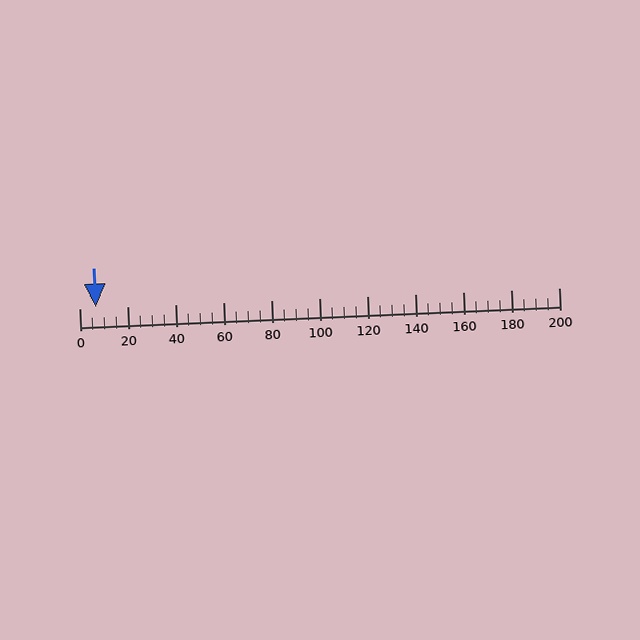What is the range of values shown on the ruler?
The ruler shows values from 0 to 200.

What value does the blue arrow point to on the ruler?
The blue arrow points to approximately 7.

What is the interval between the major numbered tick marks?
The major tick marks are spaced 20 units apart.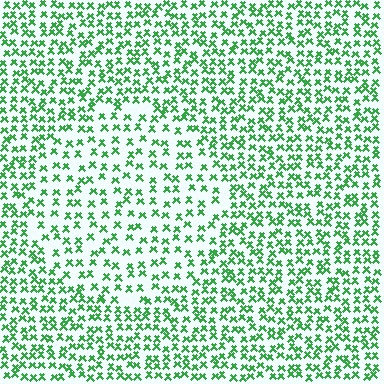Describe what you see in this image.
The image contains small green elements arranged at two different densities. A circle-shaped region is visible where the elements are less densely packed than the surrounding area.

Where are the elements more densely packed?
The elements are more densely packed outside the circle boundary.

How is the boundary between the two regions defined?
The boundary is defined by a change in element density (approximately 1.7x ratio). All elements are the same color, size, and shape.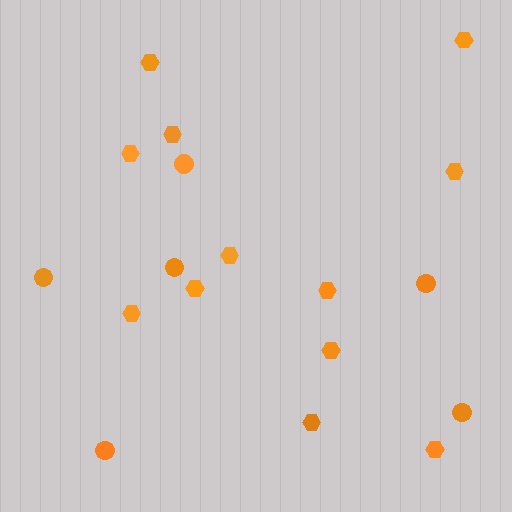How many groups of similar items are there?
There are 2 groups: one group of hexagons (12) and one group of circles (6).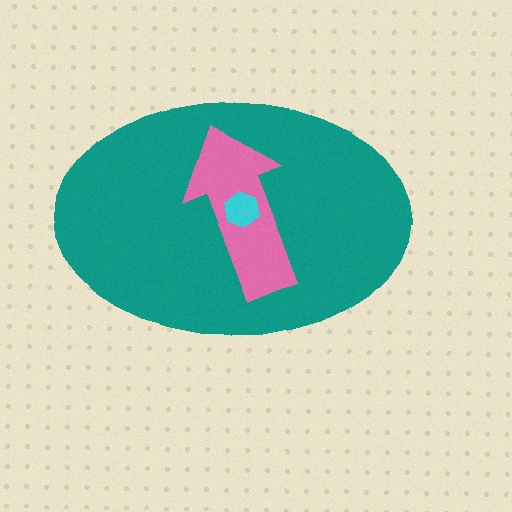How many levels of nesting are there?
3.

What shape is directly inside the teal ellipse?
The pink arrow.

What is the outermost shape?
The teal ellipse.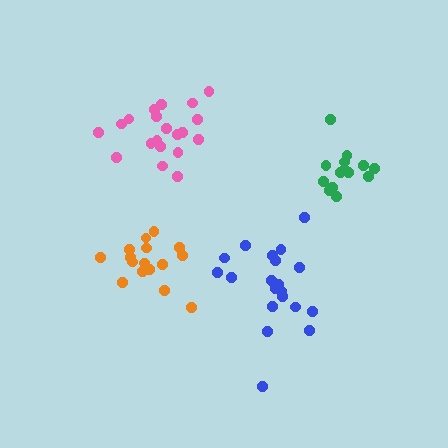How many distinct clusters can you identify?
There are 4 distinct clusters.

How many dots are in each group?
Group 1: 20 dots, Group 2: 16 dots, Group 3: 20 dots, Group 4: 14 dots (70 total).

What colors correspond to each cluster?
The clusters are colored: pink, orange, blue, green.